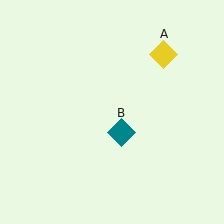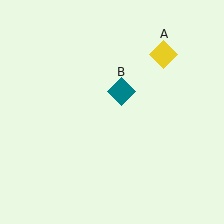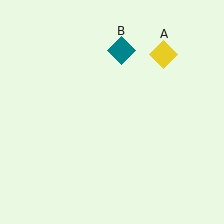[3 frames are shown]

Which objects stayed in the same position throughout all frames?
Yellow diamond (object A) remained stationary.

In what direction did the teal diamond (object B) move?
The teal diamond (object B) moved up.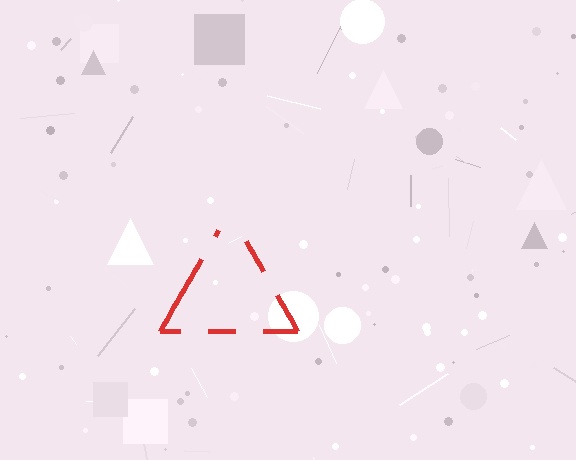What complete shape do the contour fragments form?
The contour fragments form a triangle.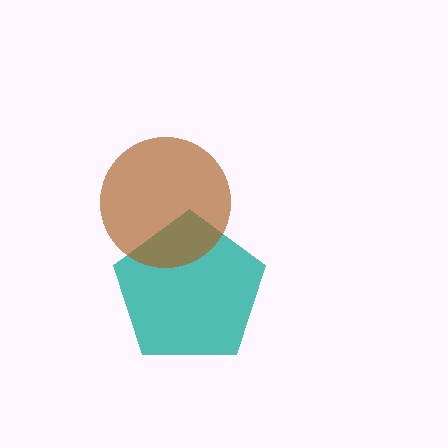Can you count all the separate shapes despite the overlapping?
Yes, there are 2 separate shapes.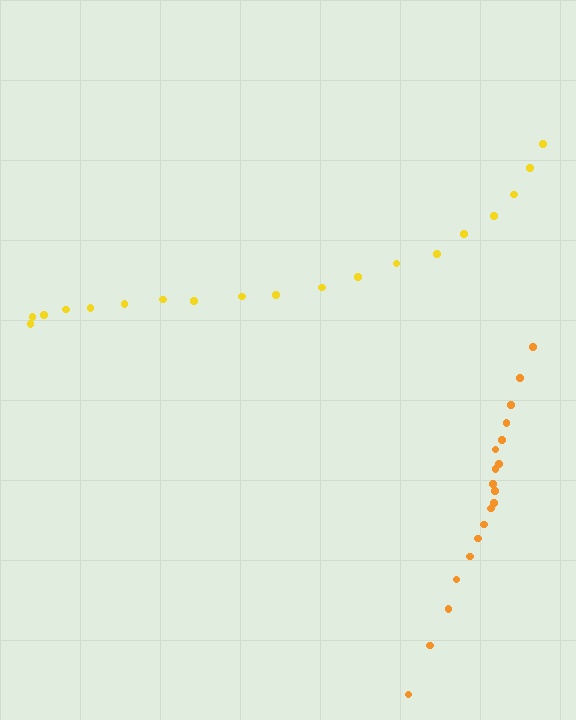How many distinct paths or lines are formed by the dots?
There are 2 distinct paths.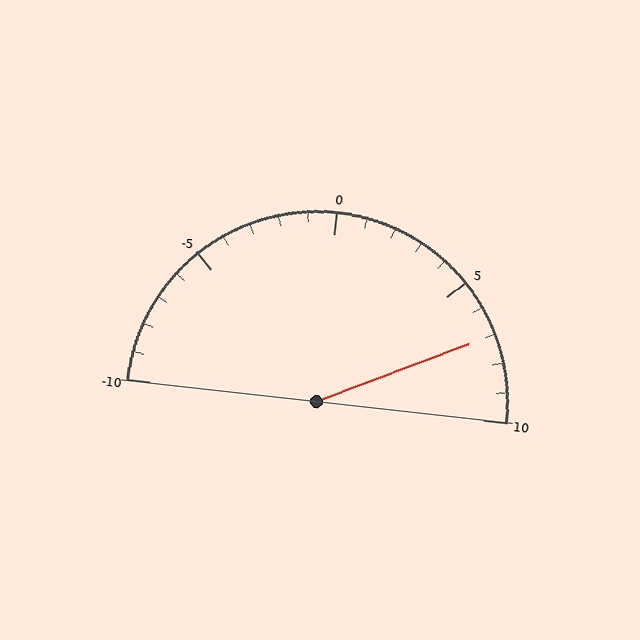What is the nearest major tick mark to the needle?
The nearest major tick mark is 5.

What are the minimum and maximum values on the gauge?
The gauge ranges from -10 to 10.